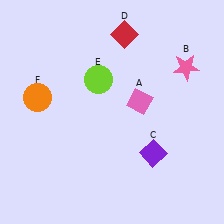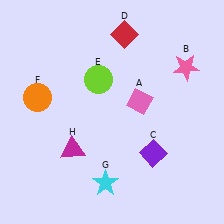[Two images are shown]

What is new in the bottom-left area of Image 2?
A magenta triangle (H) was added in the bottom-left area of Image 2.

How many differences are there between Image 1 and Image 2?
There are 2 differences between the two images.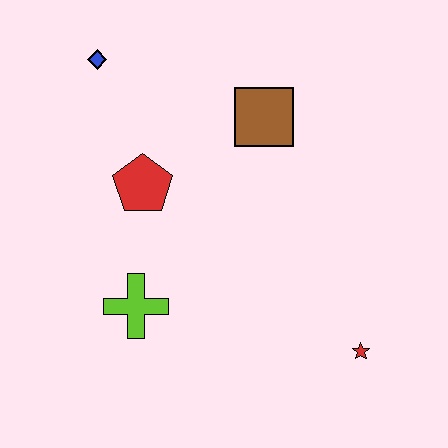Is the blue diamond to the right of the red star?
No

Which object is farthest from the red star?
The blue diamond is farthest from the red star.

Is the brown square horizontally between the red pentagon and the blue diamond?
No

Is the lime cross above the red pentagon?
No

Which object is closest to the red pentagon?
The lime cross is closest to the red pentagon.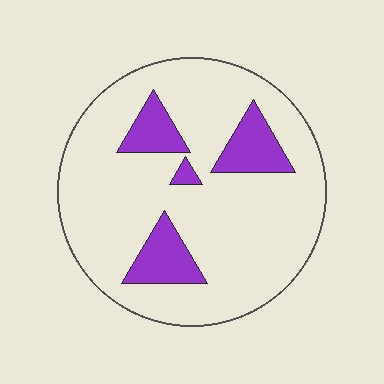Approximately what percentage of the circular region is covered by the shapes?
Approximately 15%.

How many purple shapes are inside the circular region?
4.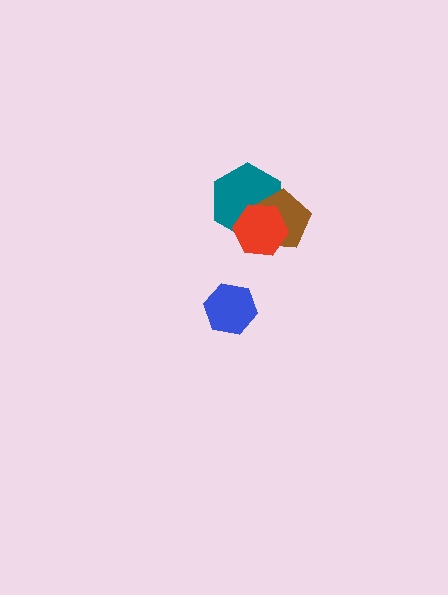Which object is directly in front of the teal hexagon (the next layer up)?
The brown pentagon is directly in front of the teal hexagon.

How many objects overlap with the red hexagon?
2 objects overlap with the red hexagon.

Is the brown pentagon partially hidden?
Yes, it is partially covered by another shape.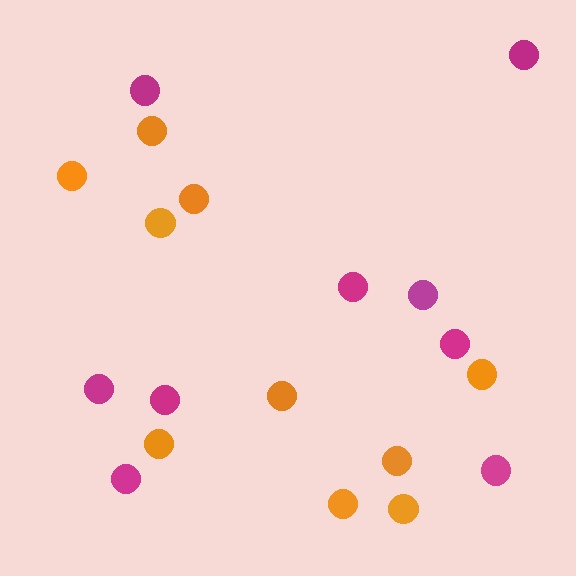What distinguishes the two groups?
There are 2 groups: one group of orange circles (10) and one group of magenta circles (9).